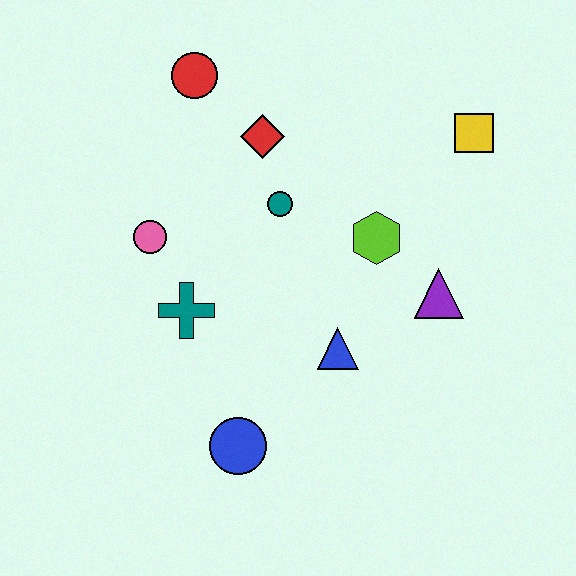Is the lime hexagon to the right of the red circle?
Yes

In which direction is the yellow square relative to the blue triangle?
The yellow square is above the blue triangle.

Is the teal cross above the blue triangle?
Yes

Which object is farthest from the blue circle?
The yellow square is farthest from the blue circle.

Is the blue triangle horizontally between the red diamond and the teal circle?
No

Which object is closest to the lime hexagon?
The purple triangle is closest to the lime hexagon.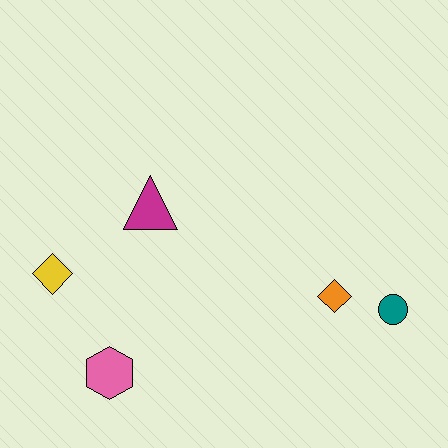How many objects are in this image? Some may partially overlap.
There are 5 objects.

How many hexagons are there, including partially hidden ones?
There is 1 hexagon.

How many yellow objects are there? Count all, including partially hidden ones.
There is 1 yellow object.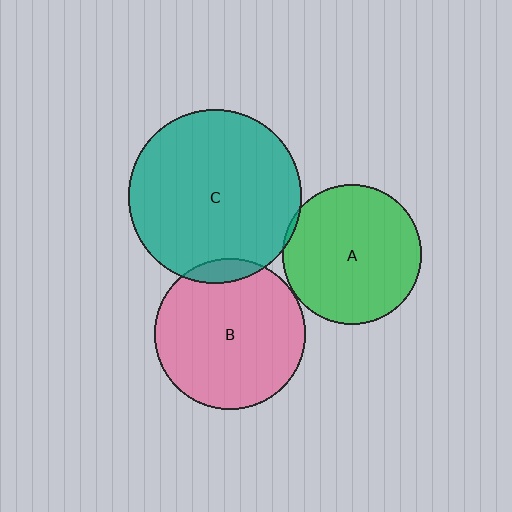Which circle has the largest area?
Circle C (teal).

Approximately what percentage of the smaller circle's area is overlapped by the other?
Approximately 5%.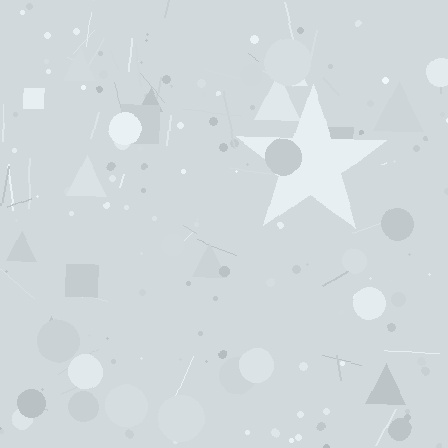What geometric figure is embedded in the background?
A star is embedded in the background.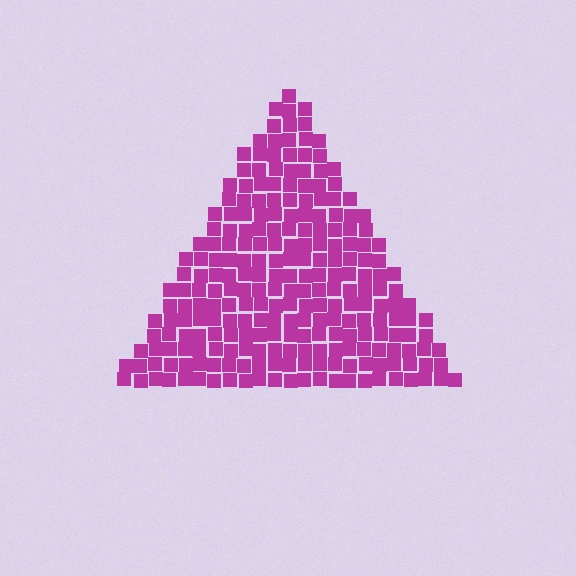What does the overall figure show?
The overall figure shows a triangle.